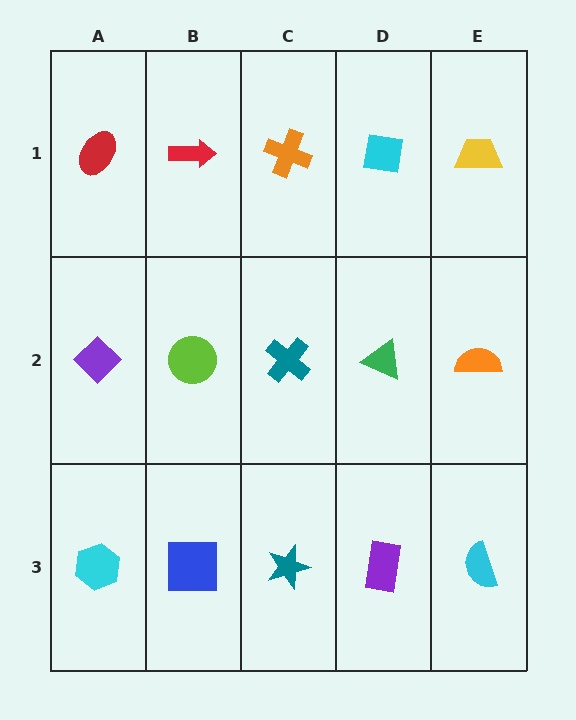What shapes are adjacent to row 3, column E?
An orange semicircle (row 2, column E), a purple rectangle (row 3, column D).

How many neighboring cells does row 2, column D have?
4.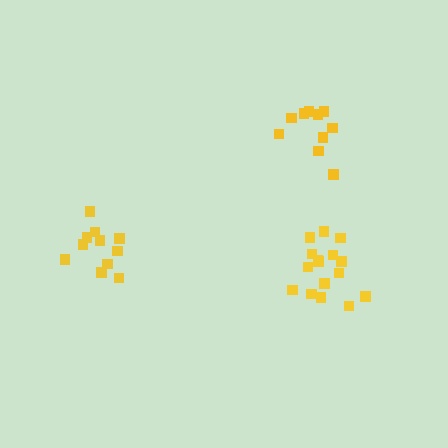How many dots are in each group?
Group 1: 11 dots, Group 2: 10 dots, Group 3: 16 dots (37 total).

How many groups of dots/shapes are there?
There are 3 groups.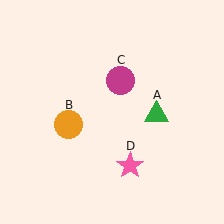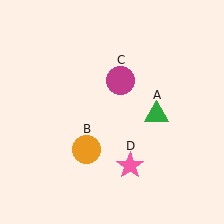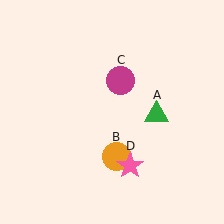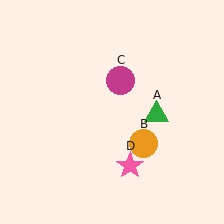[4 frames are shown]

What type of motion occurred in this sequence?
The orange circle (object B) rotated counterclockwise around the center of the scene.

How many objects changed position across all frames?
1 object changed position: orange circle (object B).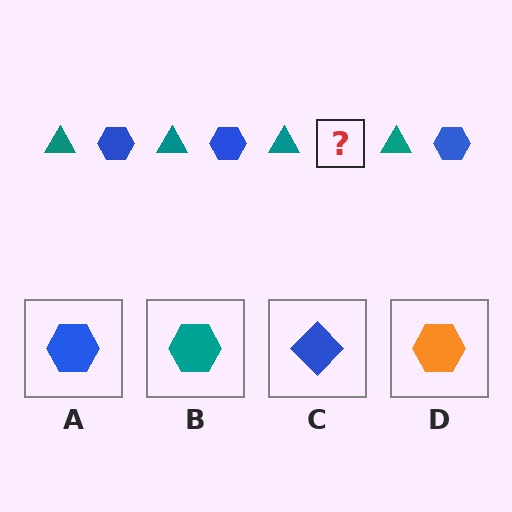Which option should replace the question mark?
Option A.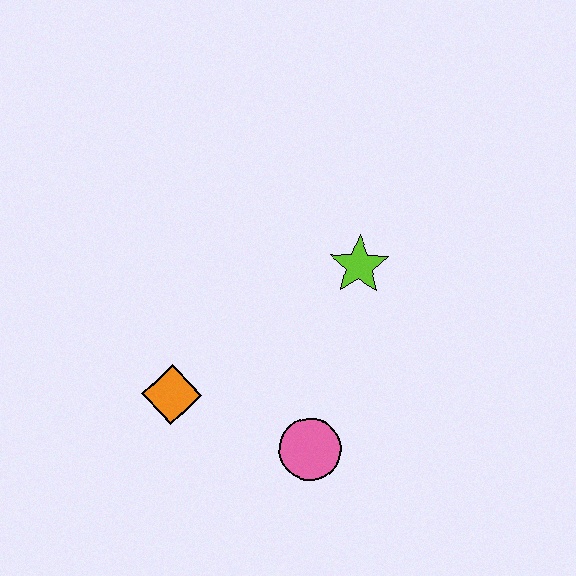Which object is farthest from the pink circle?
The lime star is farthest from the pink circle.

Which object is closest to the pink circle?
The orange diamond is closest to the pink circle.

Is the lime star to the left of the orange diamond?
No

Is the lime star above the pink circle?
Yes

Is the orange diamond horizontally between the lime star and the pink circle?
No